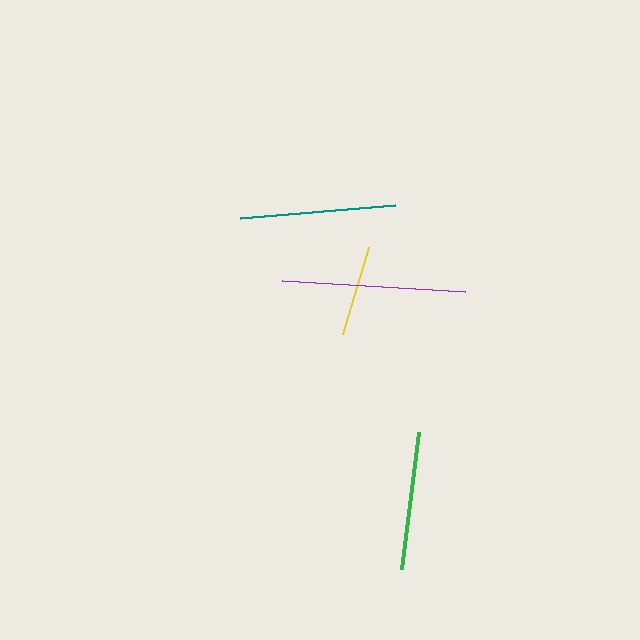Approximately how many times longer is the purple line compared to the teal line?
The purple line is approximately 1.2 times the length of the teal line.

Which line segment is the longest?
The purple line is the longest at approximately 184 pixels.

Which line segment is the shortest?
The yellow line is the shortest at approximately 90 pixels.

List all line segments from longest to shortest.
From longest to shortest: purple, teal, green, yellow.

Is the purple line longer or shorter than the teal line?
The purple line is longer than the teal line.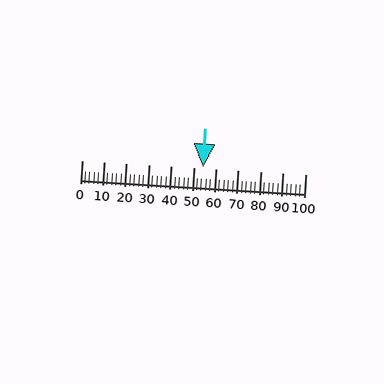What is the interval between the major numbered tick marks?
The major tick marks are spaced 10 units apart.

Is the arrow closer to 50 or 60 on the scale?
The arrow is closer to 50.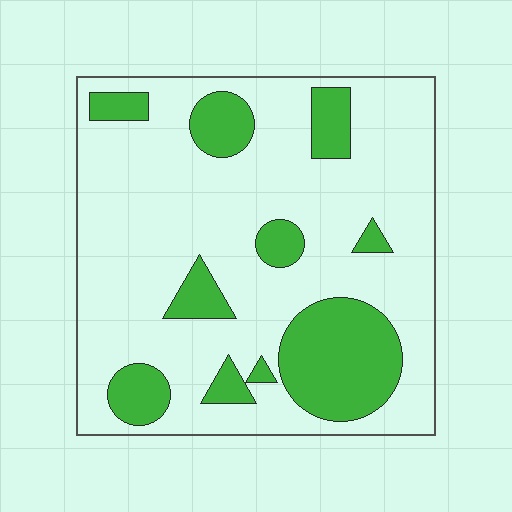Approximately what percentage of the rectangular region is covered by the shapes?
Approximately 25%.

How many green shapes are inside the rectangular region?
10.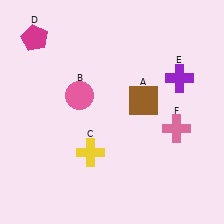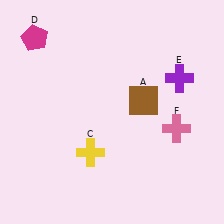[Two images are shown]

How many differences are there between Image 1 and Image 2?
There is 1 difference between the two images.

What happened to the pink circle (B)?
The pink circle (B) was removed in Image 2. It was in the top-left area of Image 1.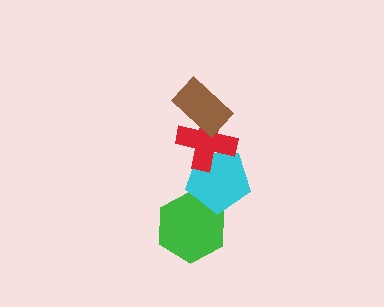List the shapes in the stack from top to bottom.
From top to bottom: the brown rectangle, the red cross, the cyan pentagon, the green hexagon.